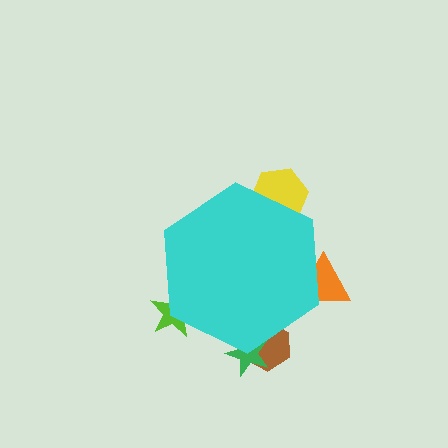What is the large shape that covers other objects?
A cyan hexagon.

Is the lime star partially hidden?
Yes, the lime star is partially hidden behind the cyan hexagon.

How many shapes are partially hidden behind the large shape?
5 shapes are partially hidden.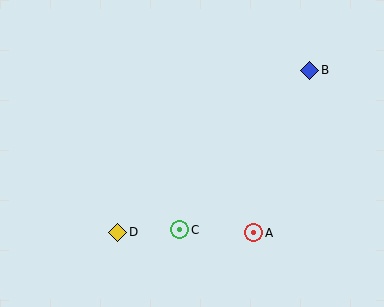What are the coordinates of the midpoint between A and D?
The midpoint between A and D is at (186, 232).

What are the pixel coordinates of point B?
Point B is at (310, 70).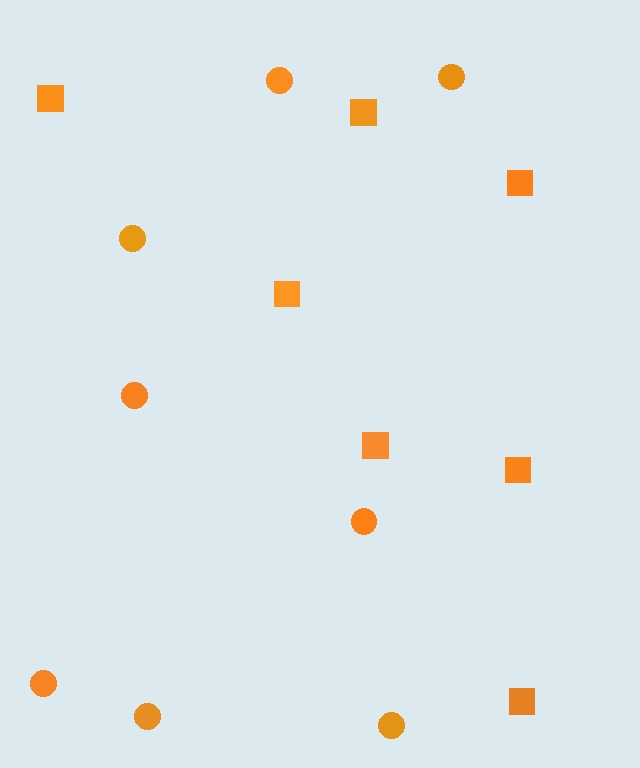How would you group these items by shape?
There are 2 groups: one group of squares (7) and one group of circles (8).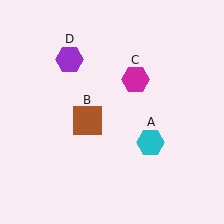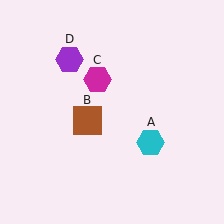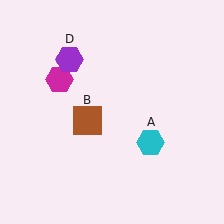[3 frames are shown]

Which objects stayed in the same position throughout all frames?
Cyan hexagon (object A) and brown square (object B) and purple hexagon (object D) remained stationary.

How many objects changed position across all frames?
1 object changed position: magenta hexagon (object C).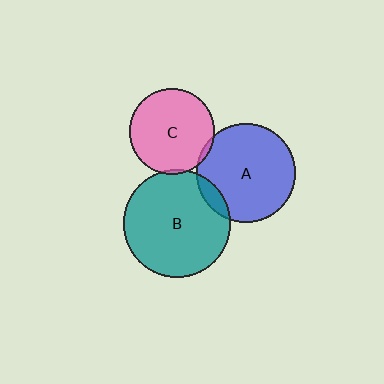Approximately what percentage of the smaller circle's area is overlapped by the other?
Approximately 5%.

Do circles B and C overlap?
Yes.